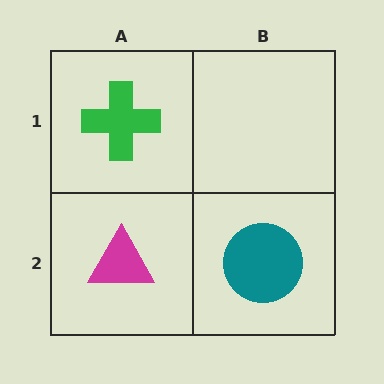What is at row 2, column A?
A magenta triangle.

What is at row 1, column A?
A green cross.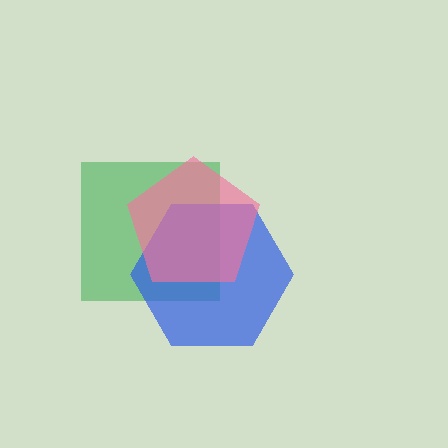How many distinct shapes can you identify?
There are 3 distinct shapes: a green square, a blue hexagon, a pink pentagon.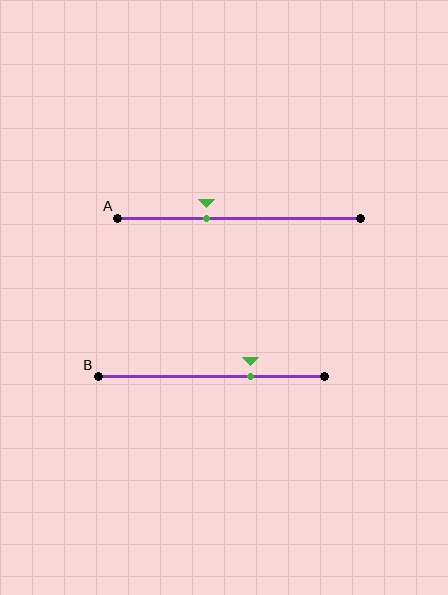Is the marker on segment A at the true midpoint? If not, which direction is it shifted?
No, the marker on segment A is shifted to the left by about 14% of the segment length.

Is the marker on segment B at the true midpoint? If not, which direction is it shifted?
No, the marker on segment B is shifted to the right by about 17% of the segment length.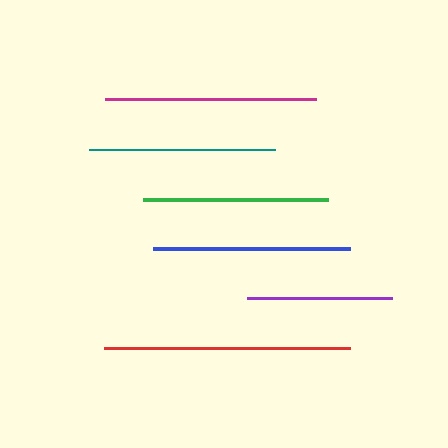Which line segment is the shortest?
The purple line is the shortest at approximately 145 pixels.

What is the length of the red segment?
The red segment is approximately 247 pixels long.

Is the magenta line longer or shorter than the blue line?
The magenta line is longer than the blue line.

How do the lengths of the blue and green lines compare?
The blue and green lines are approximately the same length.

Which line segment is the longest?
The red line is the longest at approximately 247 pixels.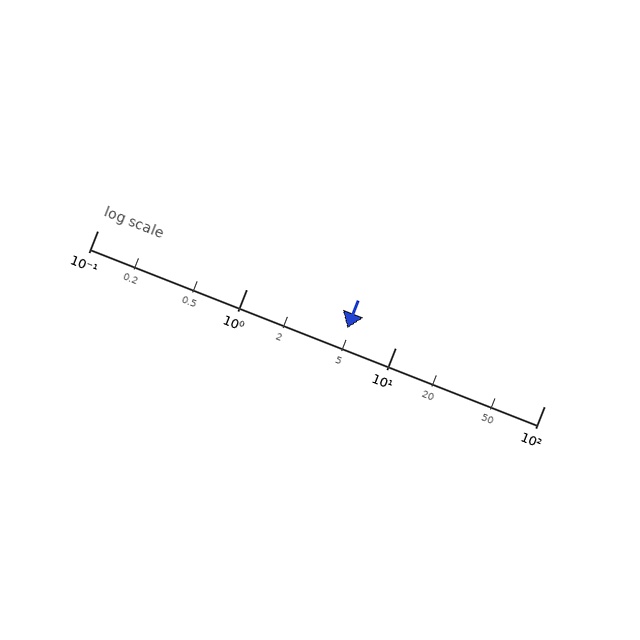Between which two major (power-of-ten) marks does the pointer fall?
The pointer is between 1 and 10.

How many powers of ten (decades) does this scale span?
The scale spans 3 decades, from 0.1 to 100.